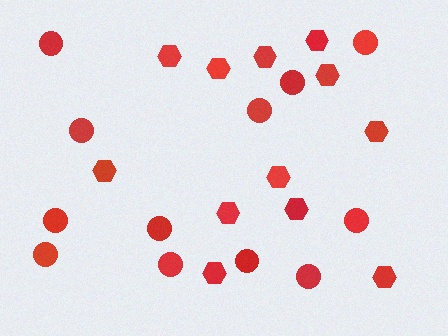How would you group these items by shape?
There are 2 groups: one group of hexagons (12) and one group of circles (12).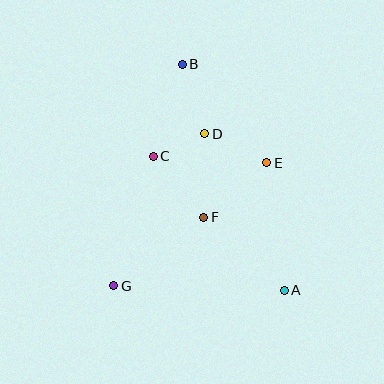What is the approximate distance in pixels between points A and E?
The distance between A and E is approximately 129 pixels.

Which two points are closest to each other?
Points C and D are closest to each other.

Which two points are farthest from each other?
Points A and B are farthest from each other.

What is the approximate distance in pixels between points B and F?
The distance between B and F is approximately 154 pixels.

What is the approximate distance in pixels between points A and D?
The distance between A and D is approximately 175 pixels.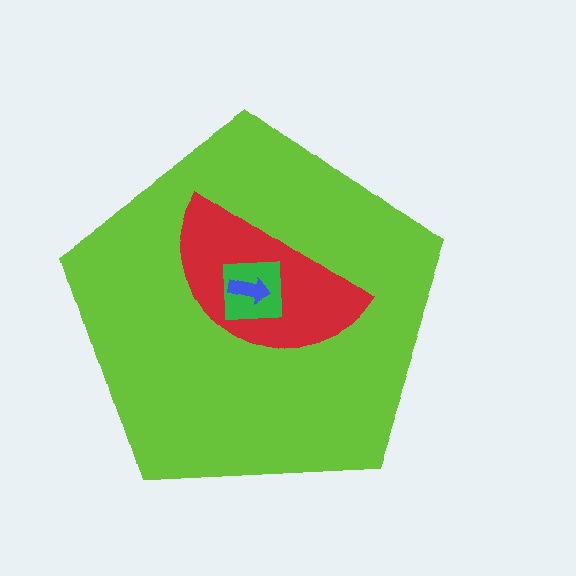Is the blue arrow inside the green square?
Yes.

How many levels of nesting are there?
4.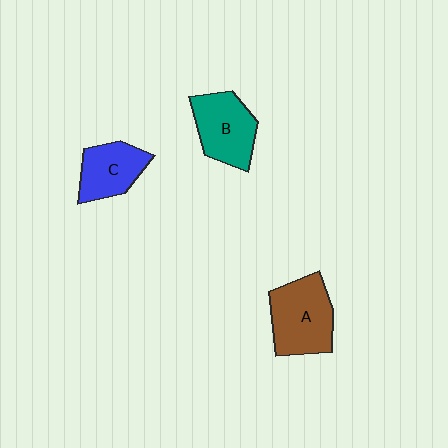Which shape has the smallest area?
Shape C (blue).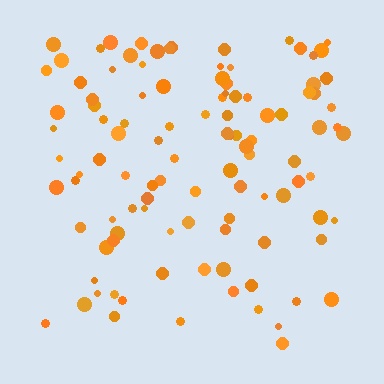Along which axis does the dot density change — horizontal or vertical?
Vertical.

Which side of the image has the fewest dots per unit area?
The bottom.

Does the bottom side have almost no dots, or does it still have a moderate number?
Still a moderate number, just noticeably fewer than the top.